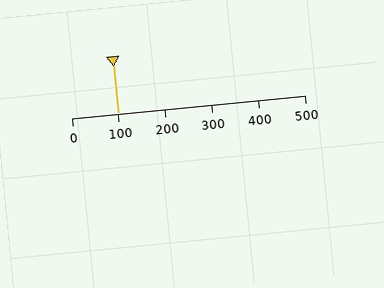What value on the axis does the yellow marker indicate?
The marker indicates approximately 100.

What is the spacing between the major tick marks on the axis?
The major ticks are spaced 100 apart.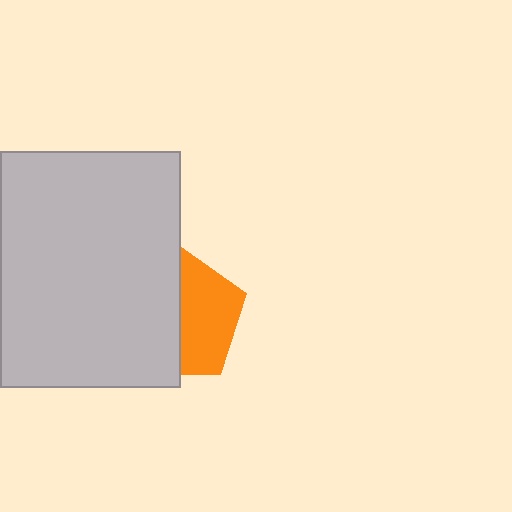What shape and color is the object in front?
The object in front is a light gray rectangle.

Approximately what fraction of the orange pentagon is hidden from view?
Roughly 54% of the orange pentagon is hidden behind the light gray rectangle.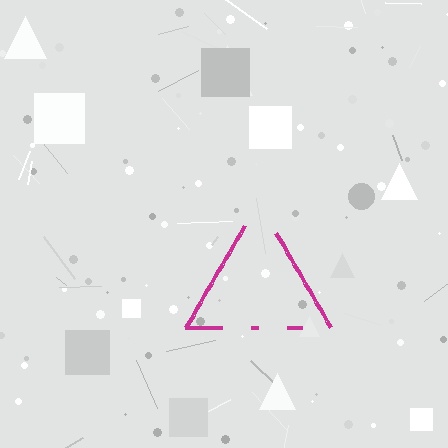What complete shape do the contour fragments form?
The contour fragments form a triangle.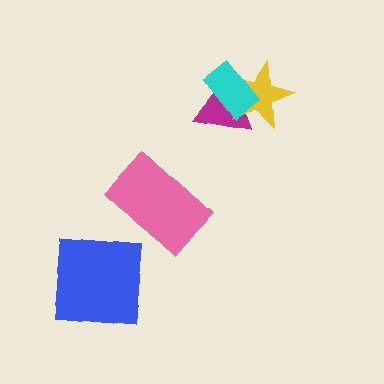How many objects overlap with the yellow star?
2 objects overlap with the yellow star.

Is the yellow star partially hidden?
Yes, it is partially covered by another shape.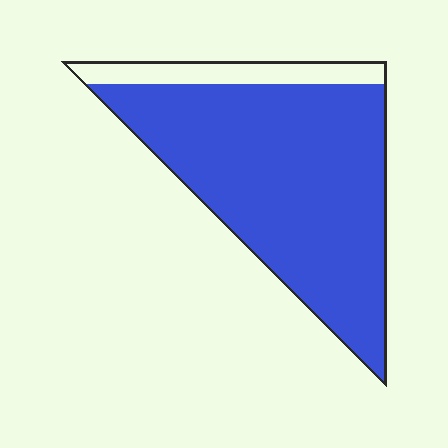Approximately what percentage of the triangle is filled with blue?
Approximately 85%.